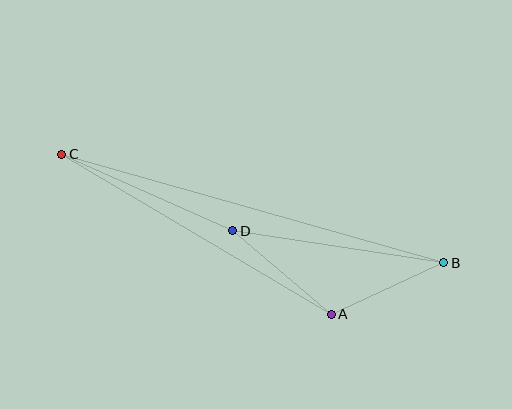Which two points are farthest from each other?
Points B and C are farthest from each other.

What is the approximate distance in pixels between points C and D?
The distance between C and D is approximately 188 pixels.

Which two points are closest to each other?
Points A and B are closest to each other.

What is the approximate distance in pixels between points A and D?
The distance between A and D is approximately 129 pixels.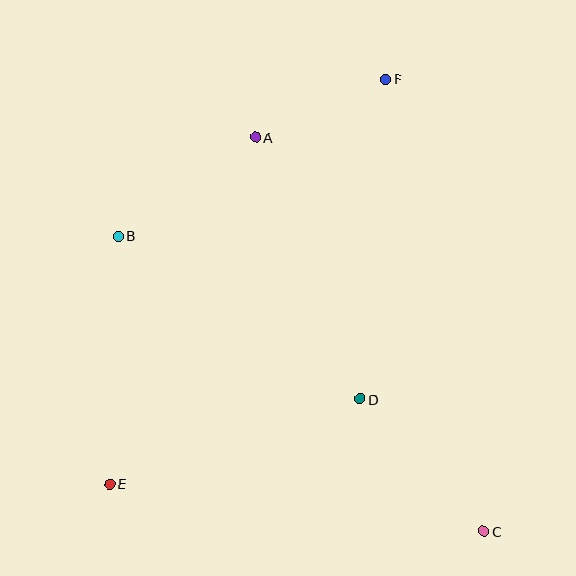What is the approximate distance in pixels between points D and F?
The distance between D and F is approximately 321 pixels.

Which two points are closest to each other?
Points A and F are closest to each other.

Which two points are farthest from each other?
Points E and F are farthest from each other.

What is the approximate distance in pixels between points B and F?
The distance between B and F is approximately 310 pixels.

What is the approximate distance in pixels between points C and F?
The distance between C and F is approximately 463 pixels.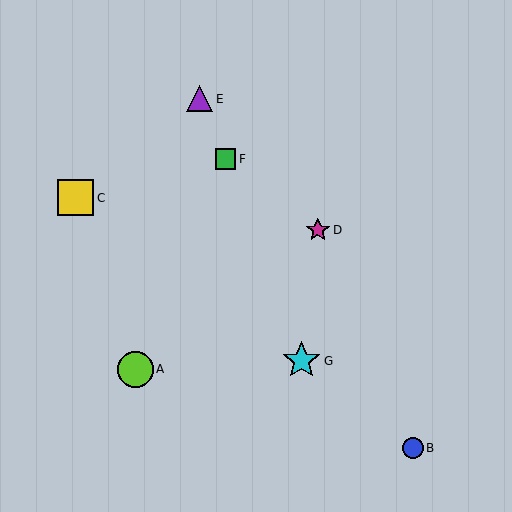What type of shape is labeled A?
Shape A is a lime circle.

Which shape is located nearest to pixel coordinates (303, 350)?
The cyan star (labeled G) at (302, 361) is nearest to that location.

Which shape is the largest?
The cyan star (labeled G) is the largest.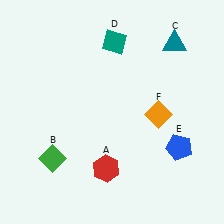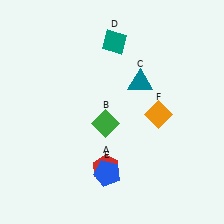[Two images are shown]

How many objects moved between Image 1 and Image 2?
3 objects moved between the two images.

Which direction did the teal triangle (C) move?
The teal triangle (C) moved down.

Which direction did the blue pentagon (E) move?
The blue pentagon (E) moved left.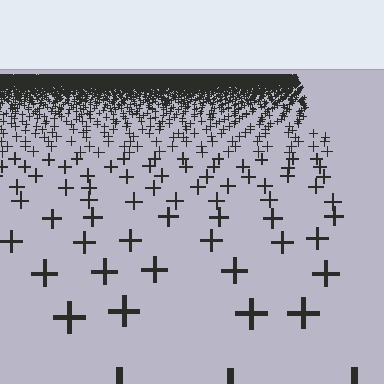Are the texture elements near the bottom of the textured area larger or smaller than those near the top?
Larger. Near the bottom, elements are closer to the viewer and appear at a bigger on-screen size.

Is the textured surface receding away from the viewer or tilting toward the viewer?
The surface is receding away from the viewer. Texture elements get smaller and denser toward the top.